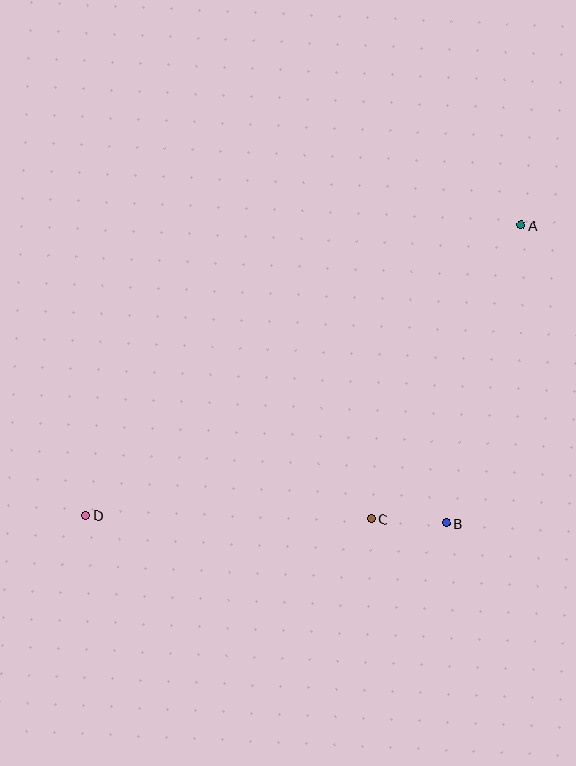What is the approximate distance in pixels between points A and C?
The distance between A and C is approximately 330 pixels.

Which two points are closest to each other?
Points B and C are closest to each other.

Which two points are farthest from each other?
Points A and D are farthest from each other.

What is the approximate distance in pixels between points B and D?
The distance between B and D is approximately 361 pixels.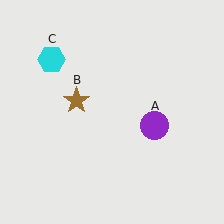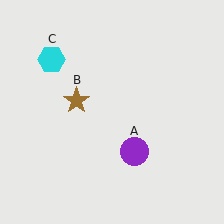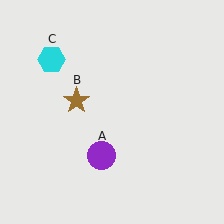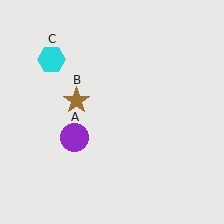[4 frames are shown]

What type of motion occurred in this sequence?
The purple circle (object A) rotated clockwise around the center of the scene.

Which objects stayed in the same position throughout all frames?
Brown star (object B) and cyan hexagon (object C) remained stationary.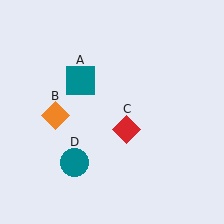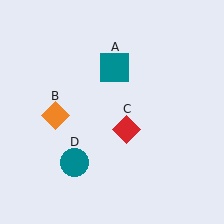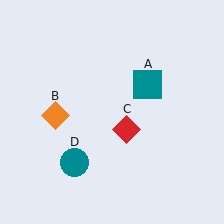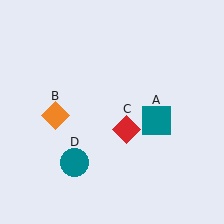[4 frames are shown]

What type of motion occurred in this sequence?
The teal square (object A) rotated clockwise around the center of the scene.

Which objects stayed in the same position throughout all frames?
Orange diamond (object B) and red diamond (object C) and teal circle (object D) remained stationary.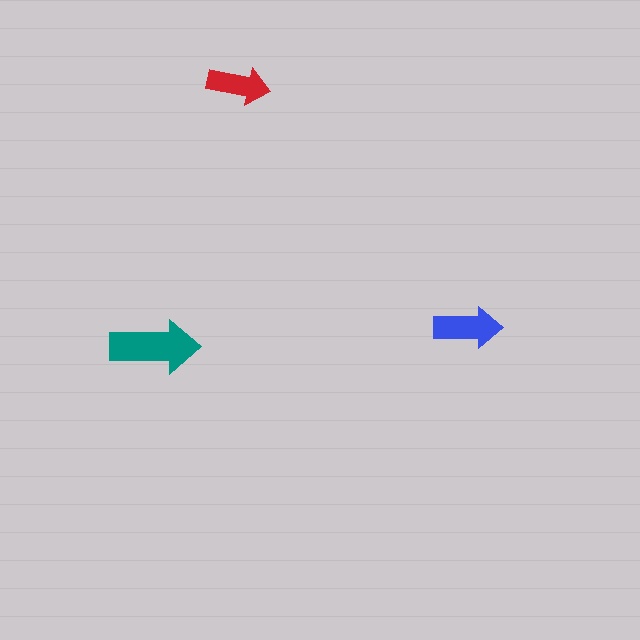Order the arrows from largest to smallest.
the teal one, the blue one, the red one.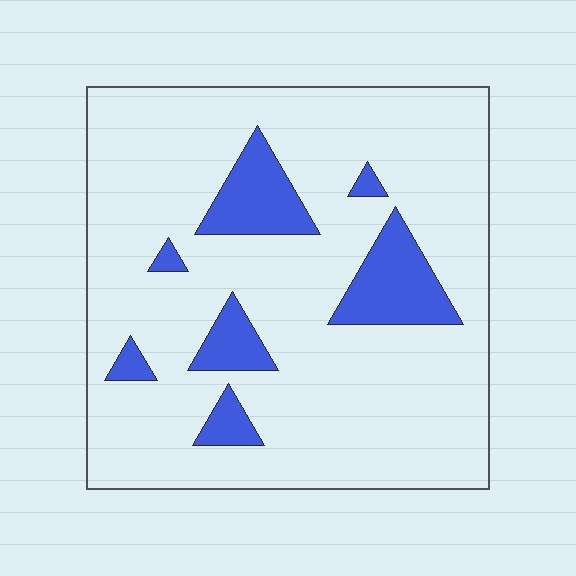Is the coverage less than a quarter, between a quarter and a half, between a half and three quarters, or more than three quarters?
Less than a quarter.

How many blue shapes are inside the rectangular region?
7.